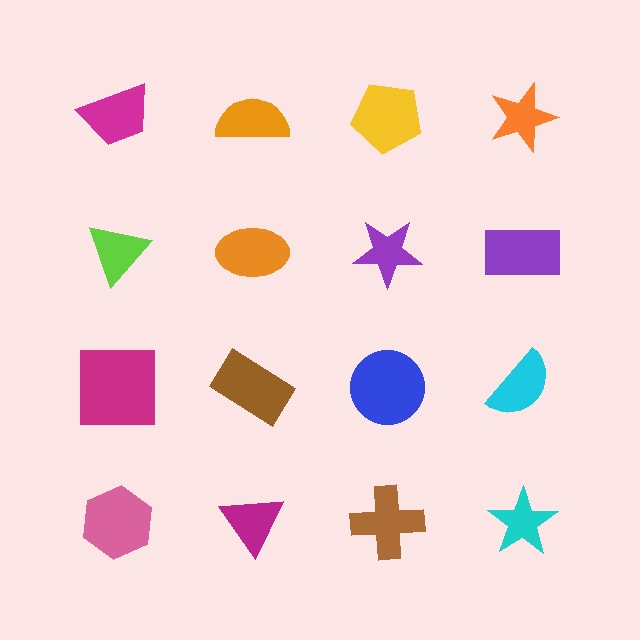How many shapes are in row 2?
4 shapes.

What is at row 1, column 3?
A yellow pentagon.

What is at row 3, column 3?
A blue circle.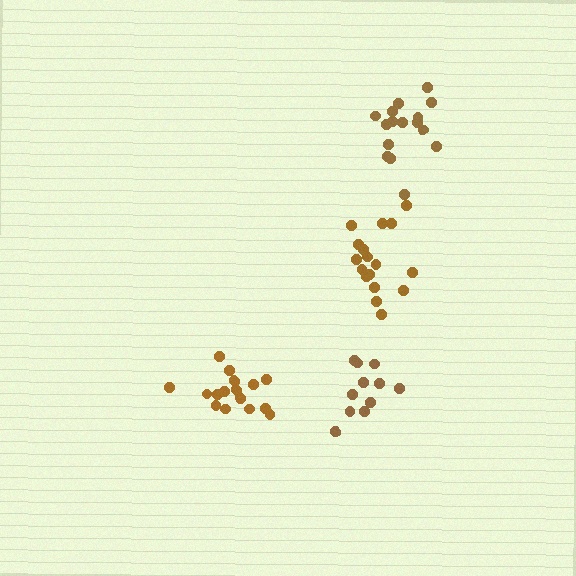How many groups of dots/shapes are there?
There are 4 groups.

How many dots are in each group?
Group 1: 16 dots, Group 2: 11 dots, Group 3: 16 dots, Group 4: 17 dots (60 total).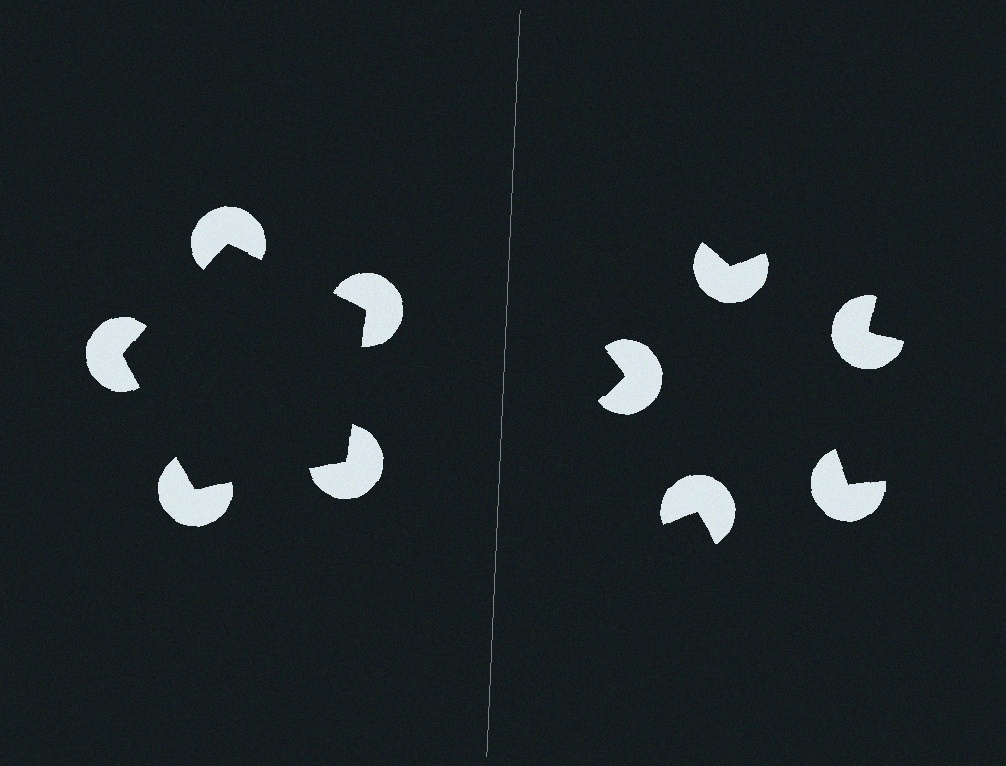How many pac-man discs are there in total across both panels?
10 — 5 on each side.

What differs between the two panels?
The pac-man discs are positioned identically on both sides; only the wedge orientations differ. On the left they align to a pentagon; on the right they are misaligned.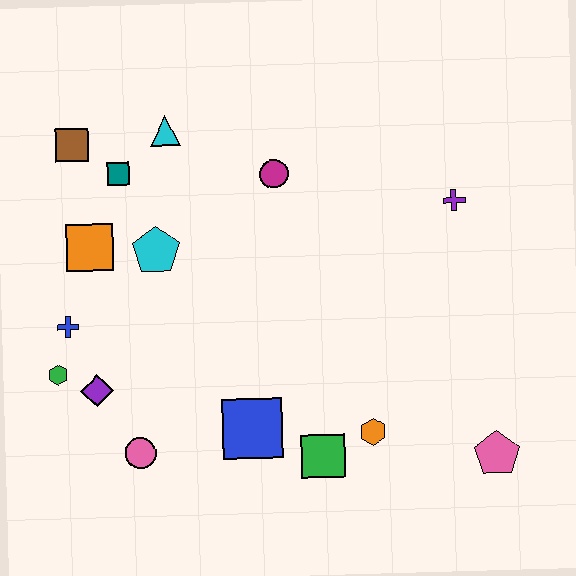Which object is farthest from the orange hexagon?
The brown square is farthest from the orange hexagon.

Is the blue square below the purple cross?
Yes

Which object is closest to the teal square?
The brown square is closest to the teal square.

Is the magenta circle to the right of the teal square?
Yes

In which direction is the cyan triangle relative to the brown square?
The cyan triangle is to the right of the brown square.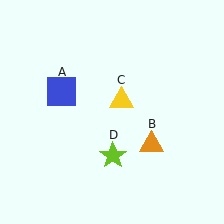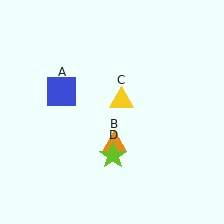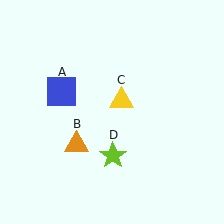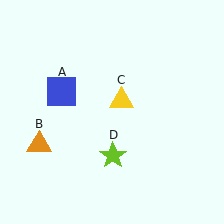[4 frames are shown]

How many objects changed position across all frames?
1 object changed position: orange triangle (object B).